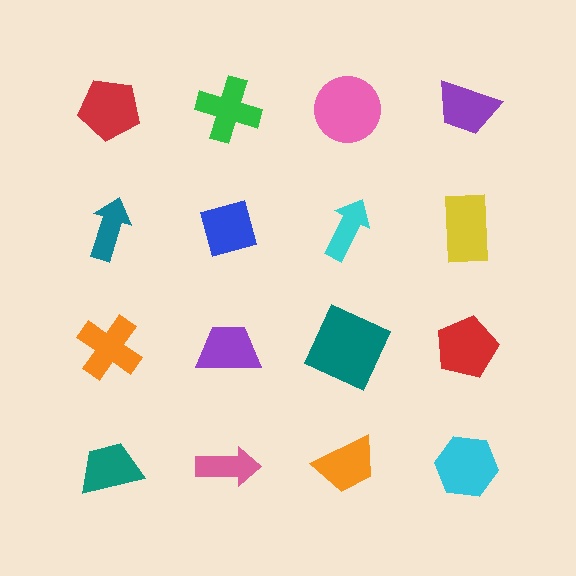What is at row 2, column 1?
A teal arrow.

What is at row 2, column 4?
A yellow rectangle.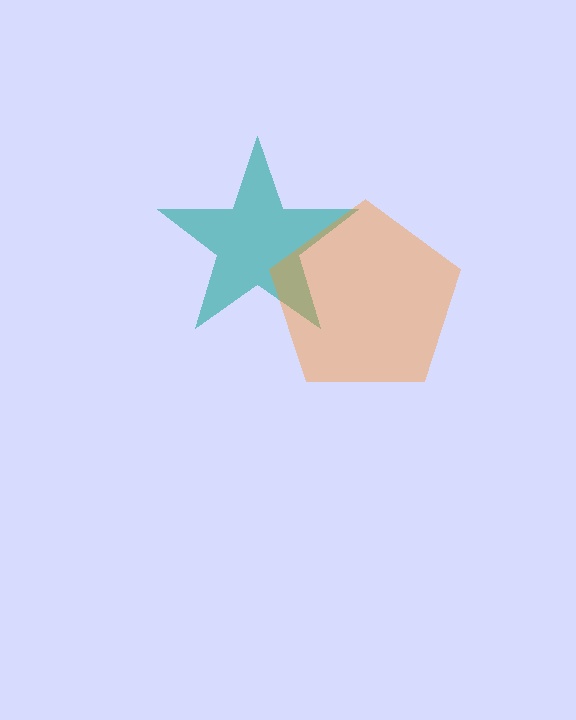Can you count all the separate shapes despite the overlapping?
Yes, there are 2 separate shapes.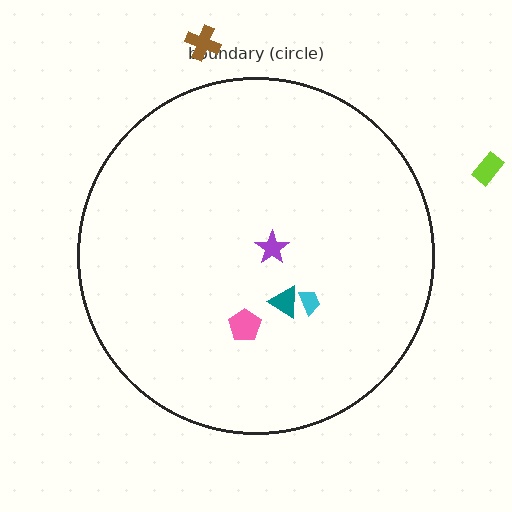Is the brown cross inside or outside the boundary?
Outside.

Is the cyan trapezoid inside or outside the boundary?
Inside.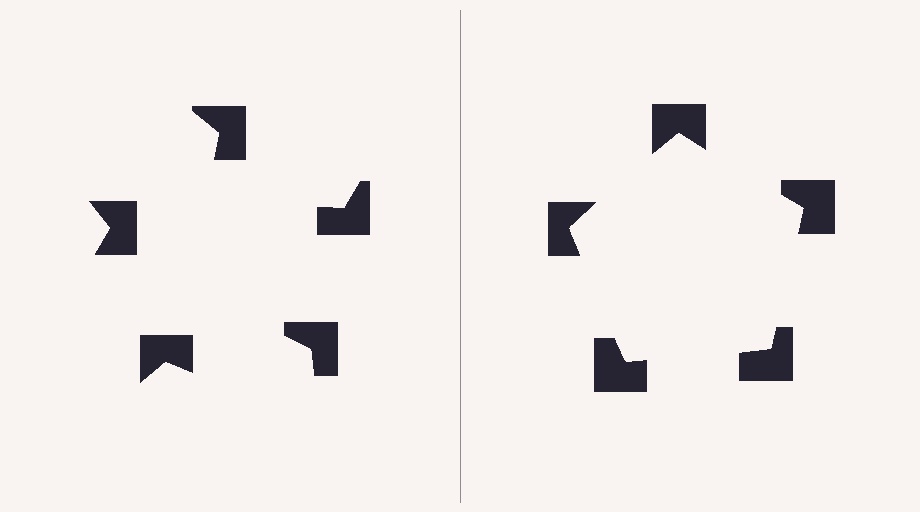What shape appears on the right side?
An illusory pentagon.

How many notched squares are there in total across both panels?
10 — 5 on each side.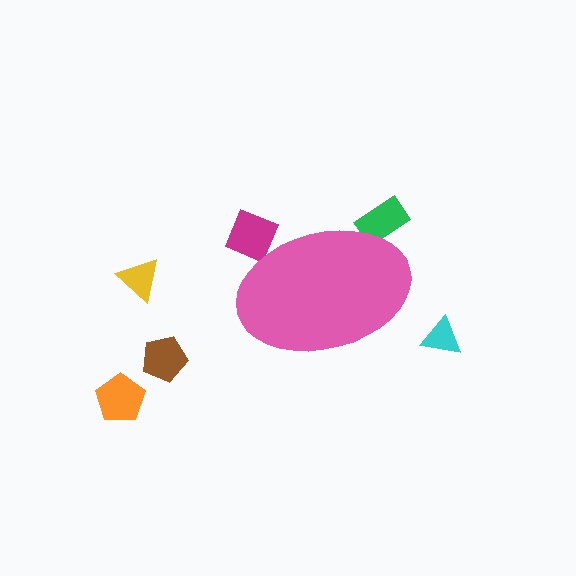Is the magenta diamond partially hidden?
Yes, the magenta diamond is partially hidden behind the pink ellipse.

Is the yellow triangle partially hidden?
No, the yellow triangle is fully visible.